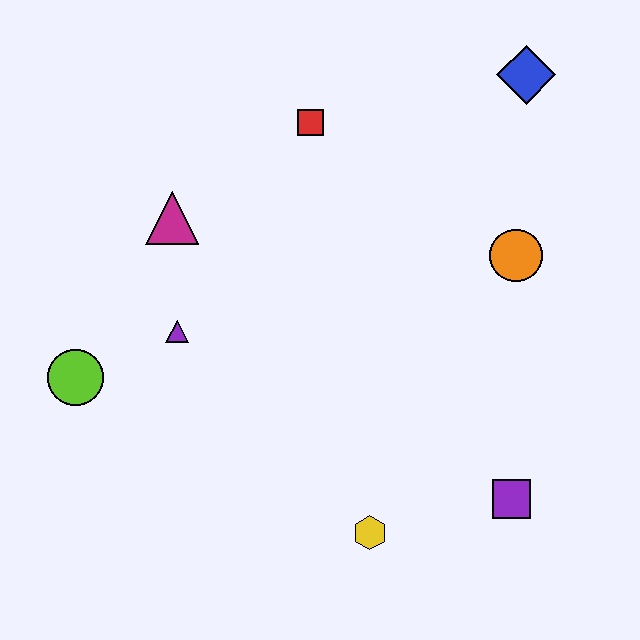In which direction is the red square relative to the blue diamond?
The red square is to the left of the blue diamond.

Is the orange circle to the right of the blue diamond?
No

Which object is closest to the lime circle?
The purple triangle is closest to the lime circle.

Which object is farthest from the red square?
The purple square is farthest from the red square.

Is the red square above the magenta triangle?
Yes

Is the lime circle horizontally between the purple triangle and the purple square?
No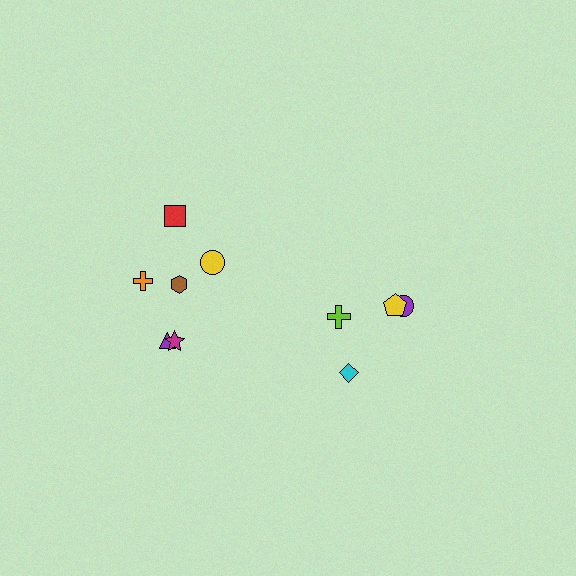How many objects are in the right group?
There are 4 objects.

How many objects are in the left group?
There are 6 objects.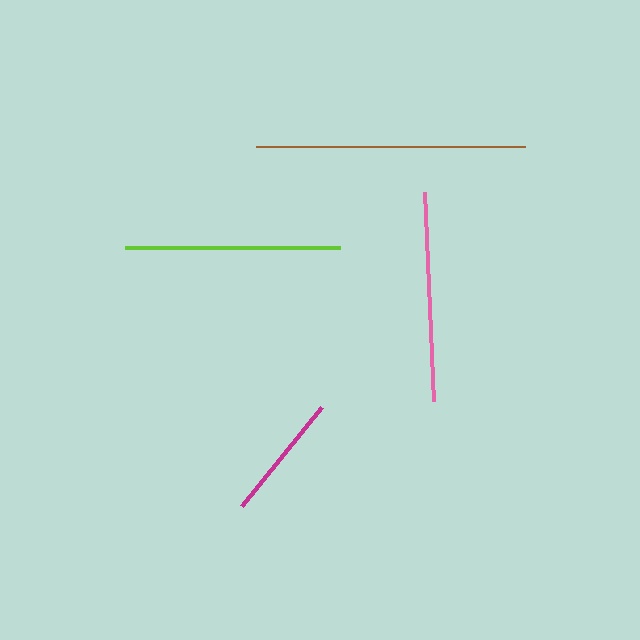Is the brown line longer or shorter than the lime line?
The brown line is longer than the lime line.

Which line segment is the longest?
The brown line is the longest at approximately 269 pixels.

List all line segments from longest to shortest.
From longest to shortest: brown, lime, pink, magenta.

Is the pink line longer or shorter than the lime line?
The lime line is longer than the pink line.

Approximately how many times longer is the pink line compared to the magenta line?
The pink line is approximately 1.6 times the length of the magenta line.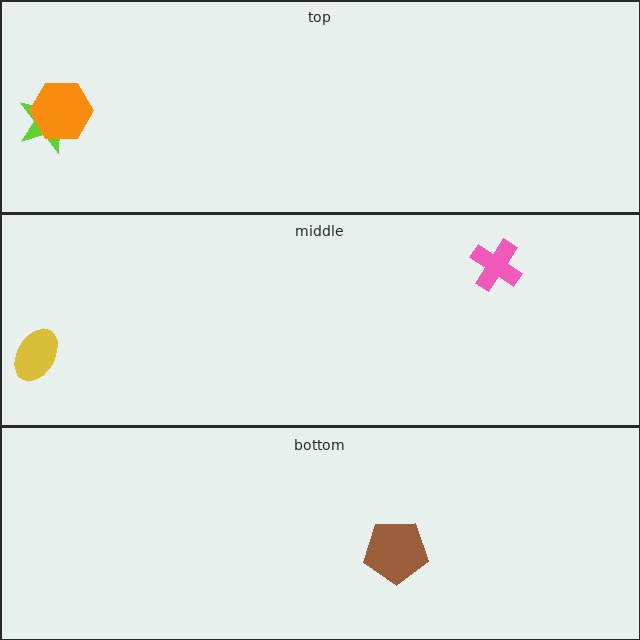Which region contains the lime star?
The top region.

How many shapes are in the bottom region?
1.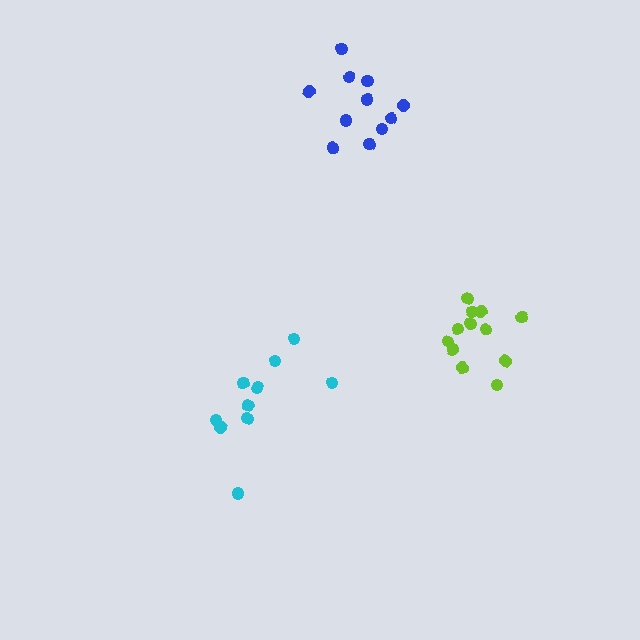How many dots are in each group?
Group 1: 12 dots, Group 2: 10 dots, Group 3: 11 dots (33 total).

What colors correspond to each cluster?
The clusters are colored: lime, cyan, blue.